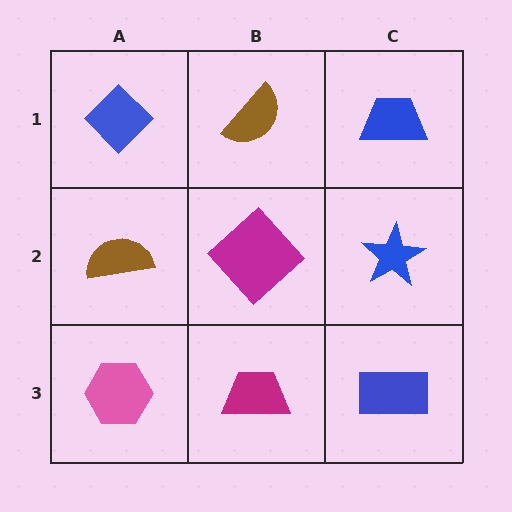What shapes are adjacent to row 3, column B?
A magenta diamond (row 2, column B), a pink hexagon (row 3, column A), a blue rectangle (row 3, column C).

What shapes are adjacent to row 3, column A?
A brown semicircle (row 2, column A), a magenta trapezoid (row 3, column B).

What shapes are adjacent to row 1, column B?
A magenta diamond (row 2, column B), a blue diamond (row 1, column A), a blue trapezoid (row 1, column C).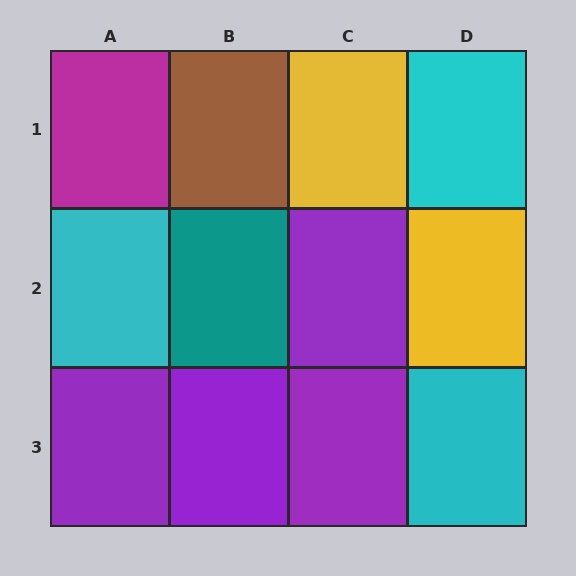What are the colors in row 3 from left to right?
Purple, purple, purple, cyan.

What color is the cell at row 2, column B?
Teal.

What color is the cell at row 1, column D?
Cyan.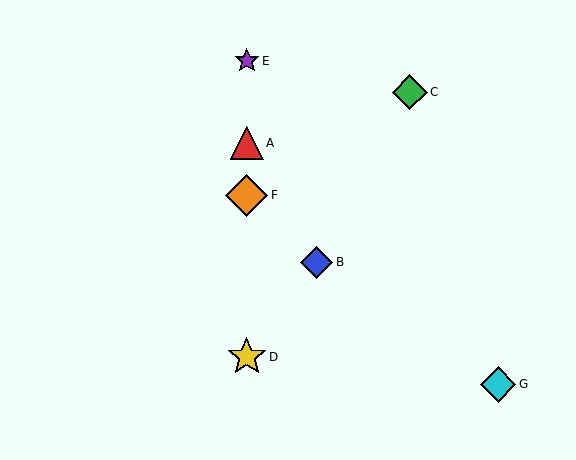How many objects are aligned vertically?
4 objects (A, D, E, F) are aligned vertically.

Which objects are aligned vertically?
Objects A, D, E, F are aligned vertically.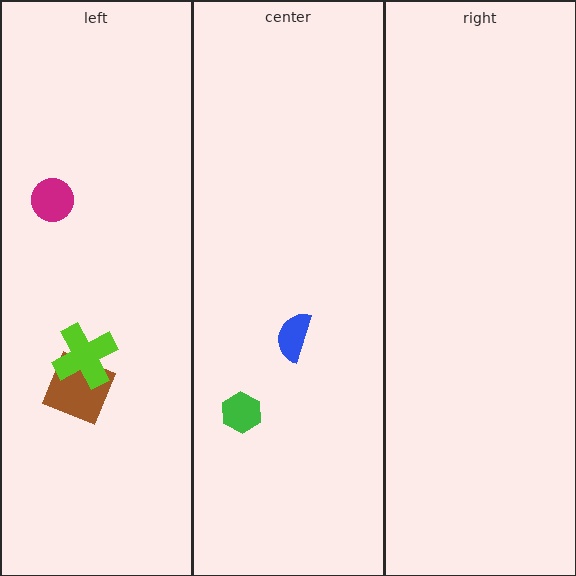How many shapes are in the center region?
2.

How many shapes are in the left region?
3.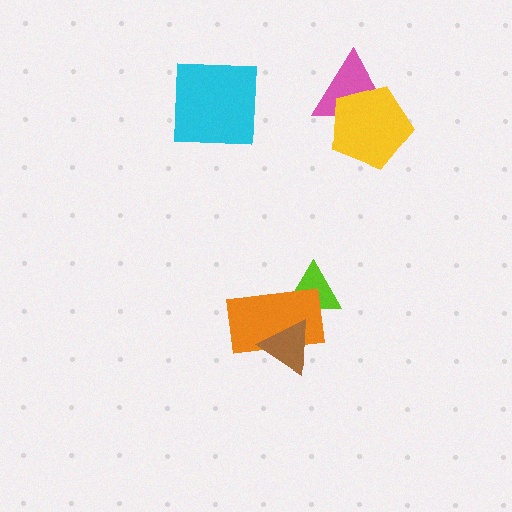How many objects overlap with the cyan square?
0 objects overlap with the cyan square.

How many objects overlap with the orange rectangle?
2 objects overlap with the orange rectangle.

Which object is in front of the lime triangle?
The orange rectangle is in front of the lime triangle.